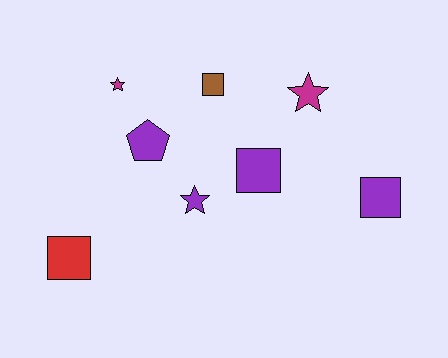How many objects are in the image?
There are 8 objects.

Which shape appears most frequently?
Square, with 4 objects.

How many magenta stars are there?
There are 2 magenta stars.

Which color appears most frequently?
Purple, with 4 objects.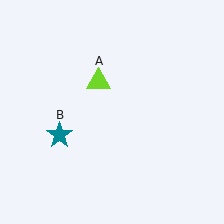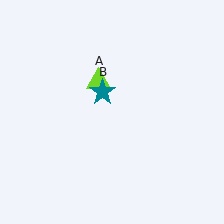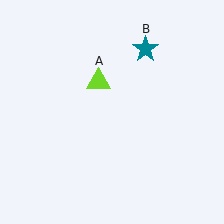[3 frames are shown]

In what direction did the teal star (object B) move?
The teal star (object B) moved up and to the right.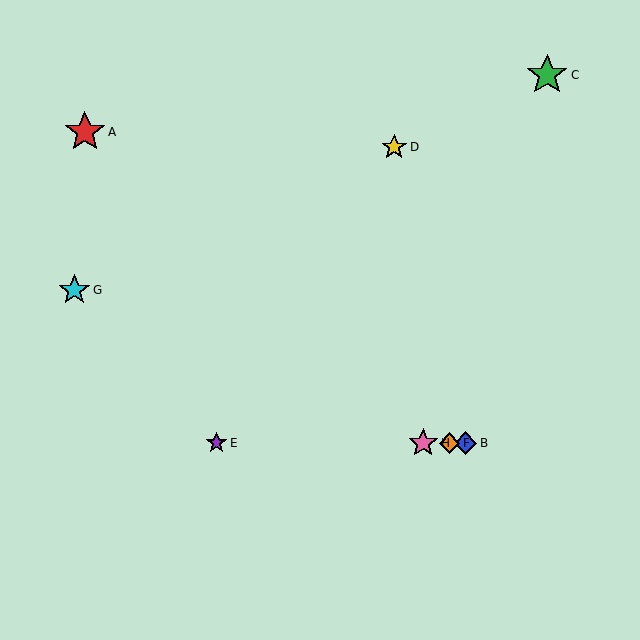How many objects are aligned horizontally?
4 objects (B, E, F, H) are aligned horizontally.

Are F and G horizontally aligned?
No, F is at y≈443 and G is at y≈290.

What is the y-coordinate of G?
Object G is at y≈290.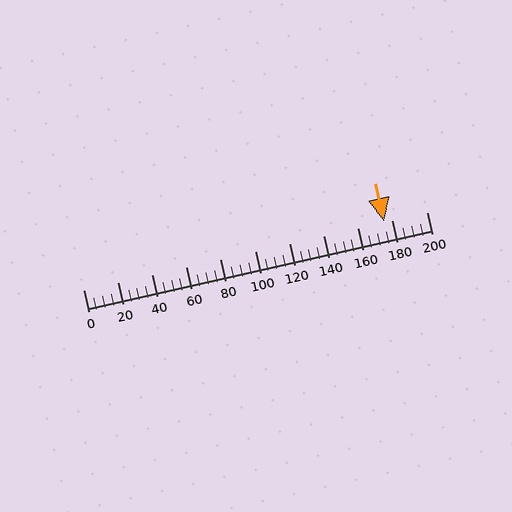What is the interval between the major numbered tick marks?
The major tick marks are spaced 20 units apart.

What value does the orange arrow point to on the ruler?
The orange arrow points to approximately 175.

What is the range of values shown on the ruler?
The ruler shows values from 0 to 200.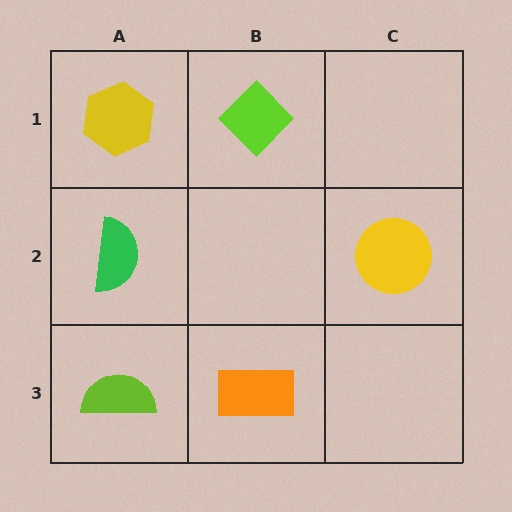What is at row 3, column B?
An orange rectangle.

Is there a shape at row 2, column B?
No, that cell is empty.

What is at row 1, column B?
A lime diamond.